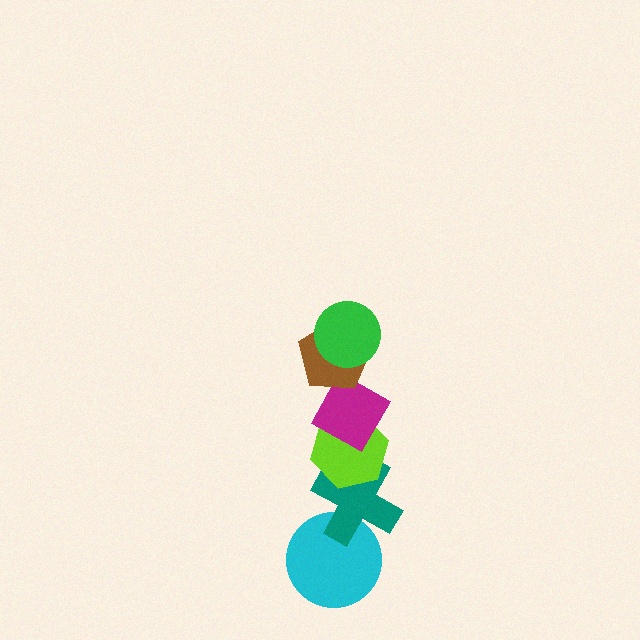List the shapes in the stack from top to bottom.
From top to bottom: the green circle, the brown pentagon, the magenta diamond, the lime hexagon, the teal cross, the cyan circle.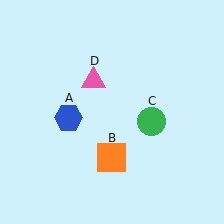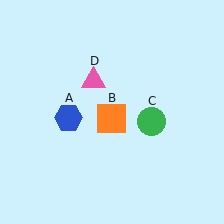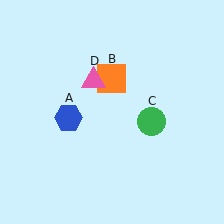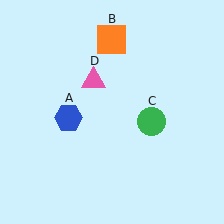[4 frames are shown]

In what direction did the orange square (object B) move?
The orange square (object B) moved up.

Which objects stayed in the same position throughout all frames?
Blue hexagon (object A) and green circle (object C) and pink triangle (object D) remained stationary.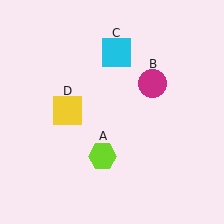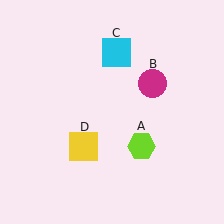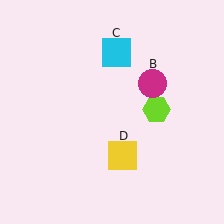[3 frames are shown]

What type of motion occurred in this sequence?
The lime hexagon (object A), yellow square (object D) rotated counterclockwise around the center of the scene.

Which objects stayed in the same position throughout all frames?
Magenta circle (object B) and cyan square (object C) remained stationary.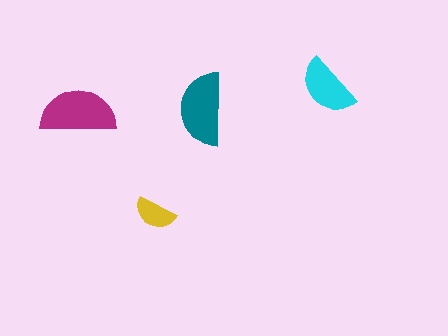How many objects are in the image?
There are 4 objects in the image.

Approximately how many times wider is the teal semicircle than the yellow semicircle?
About 2 times wider.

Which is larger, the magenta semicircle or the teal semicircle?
The magenta one.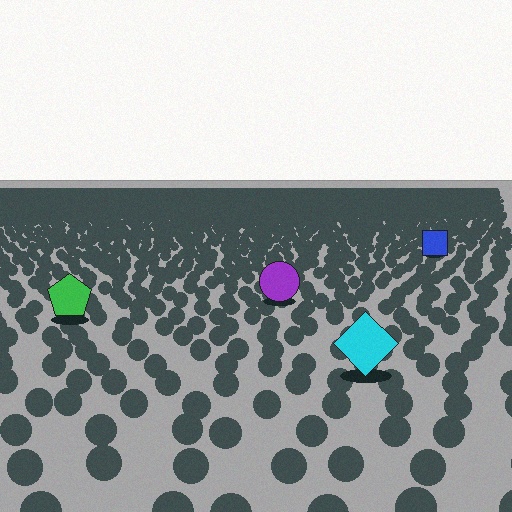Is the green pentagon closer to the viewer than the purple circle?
Yes. The green pentagon is closer — you can tell from the texture gradient: the ground texture is coarser near it.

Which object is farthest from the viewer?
The blue square is farthest from the viewer. It appears smaller and the ground texture around it is denser.